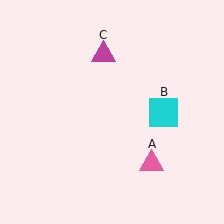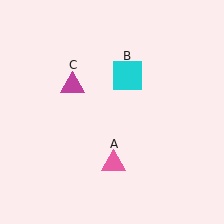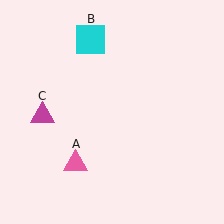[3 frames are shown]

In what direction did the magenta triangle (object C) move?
The magenta triangle (object C) moved down and to the left.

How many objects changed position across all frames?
3 objects changed position: pink triangle (object A), cyan square (object B), magenta triangle (object C).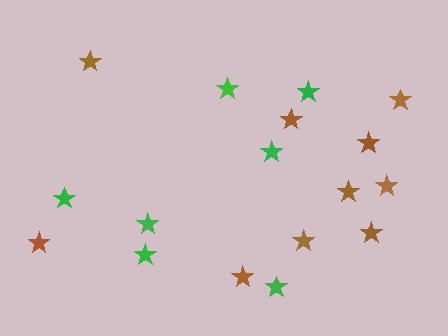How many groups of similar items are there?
There are 2 groups: one group of green stars (7) and one group of brown stars (10).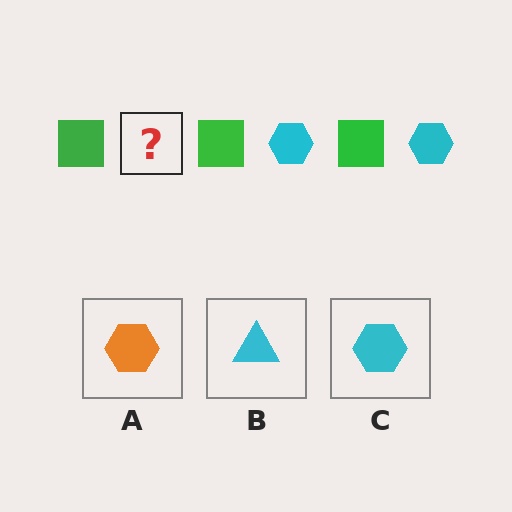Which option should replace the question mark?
Option C.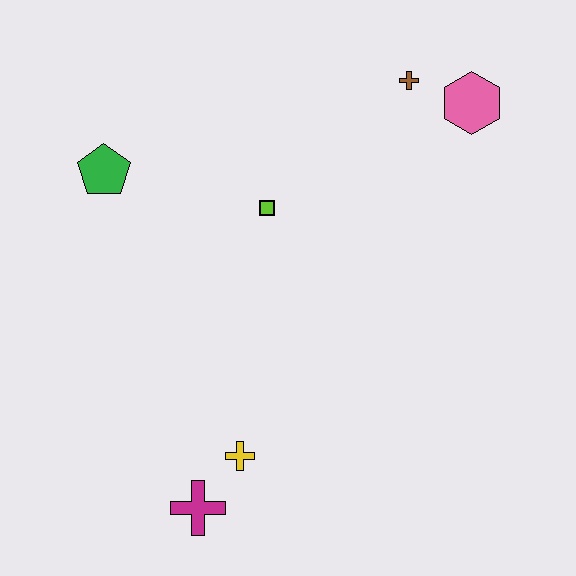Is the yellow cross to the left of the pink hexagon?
Yes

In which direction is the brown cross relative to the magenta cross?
The brown cross is above the magenta cross.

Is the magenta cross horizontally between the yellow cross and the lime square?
No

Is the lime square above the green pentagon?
No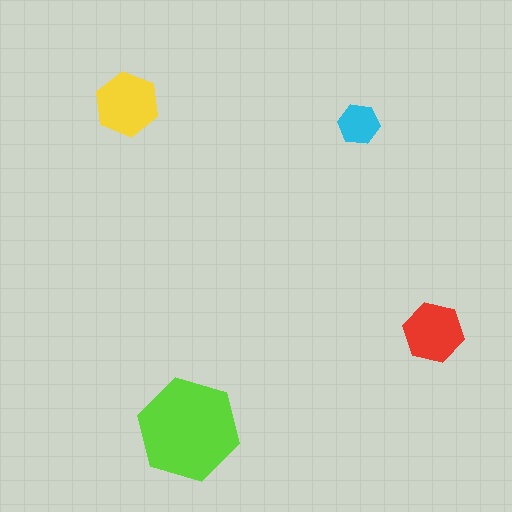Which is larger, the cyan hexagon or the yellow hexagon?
The yellow one.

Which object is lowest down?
The lime hexagon is bottommost.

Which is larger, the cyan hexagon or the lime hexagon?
The lime one.